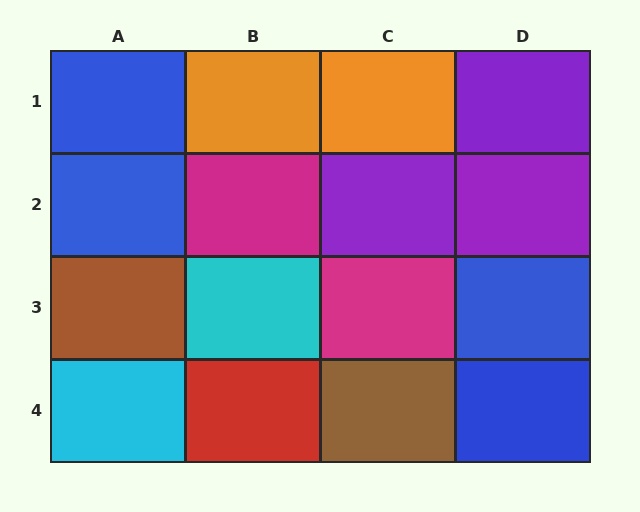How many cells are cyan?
2 cells are cyan.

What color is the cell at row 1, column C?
Orange.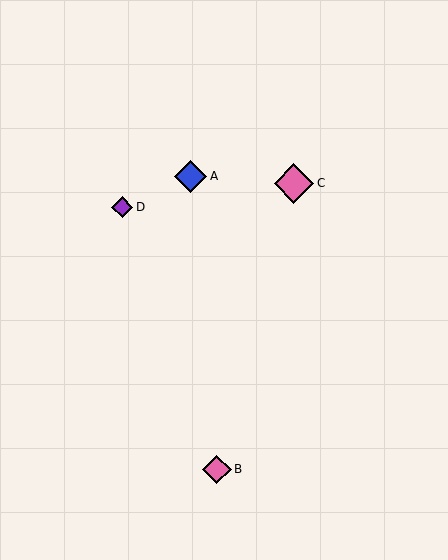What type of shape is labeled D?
Shape D is a purple diamond.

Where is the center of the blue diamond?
The center of the blue diamond is at (191, 176).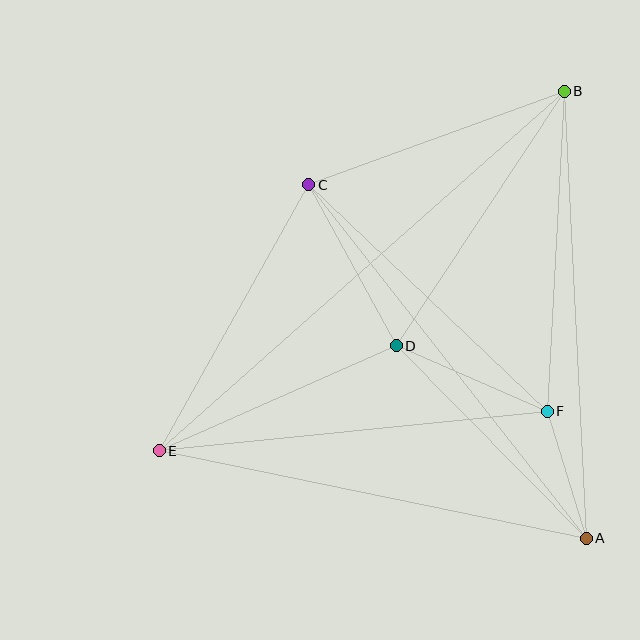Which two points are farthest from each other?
Points B and E are farthest from each other.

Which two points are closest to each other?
Points A and F are closest to each other.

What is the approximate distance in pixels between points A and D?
The distance between A and D is approximately 271 pixels.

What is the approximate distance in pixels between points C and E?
The distance between C and E is approximately 305 pixels.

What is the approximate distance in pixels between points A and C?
The distance between A and C is approximately 450 pixels.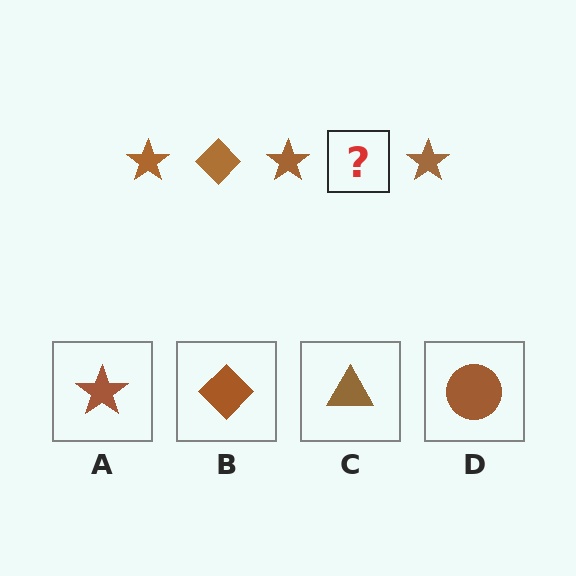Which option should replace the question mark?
Option B.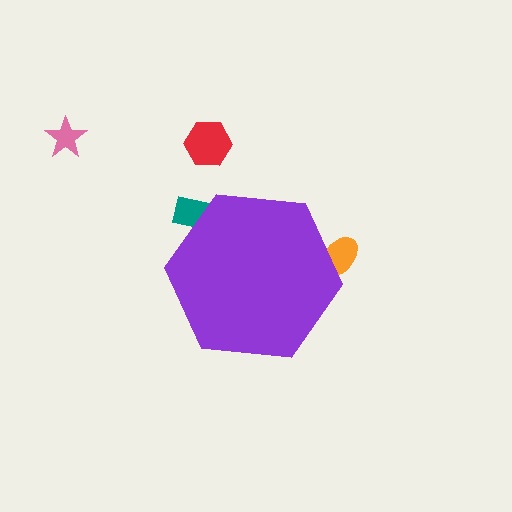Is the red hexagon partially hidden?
No, the red hexagon is fully visible.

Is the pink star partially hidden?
No, the pink star is fully visible.